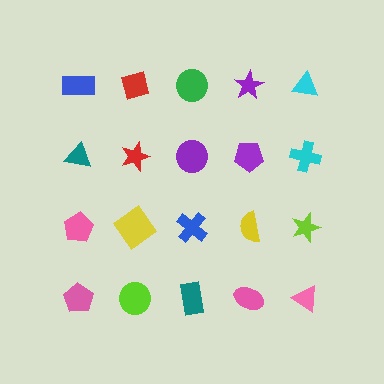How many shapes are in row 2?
5 shapes.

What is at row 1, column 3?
A green circle.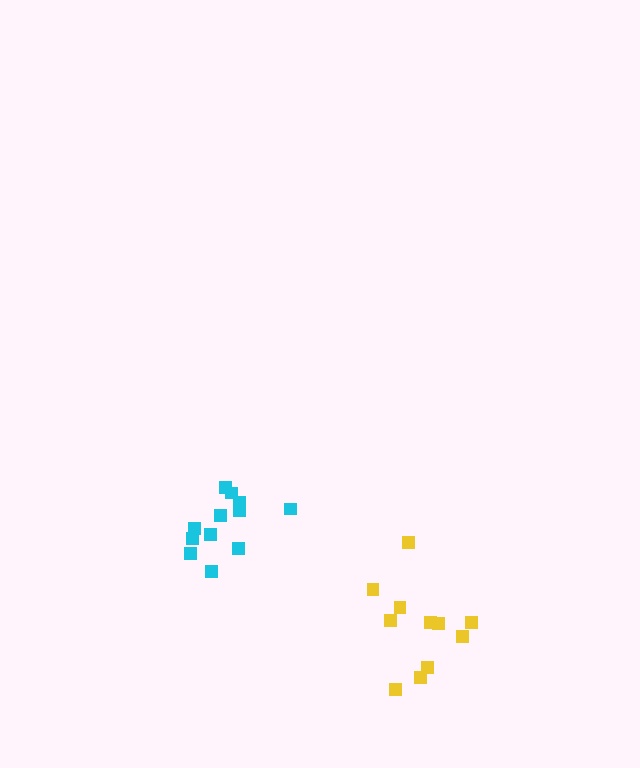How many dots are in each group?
Group 1: 12 dots, Group 2: 11 dots (23 total).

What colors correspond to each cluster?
The clusters are colored: cyan, yellow.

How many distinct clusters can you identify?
There are 2 distinct clusters.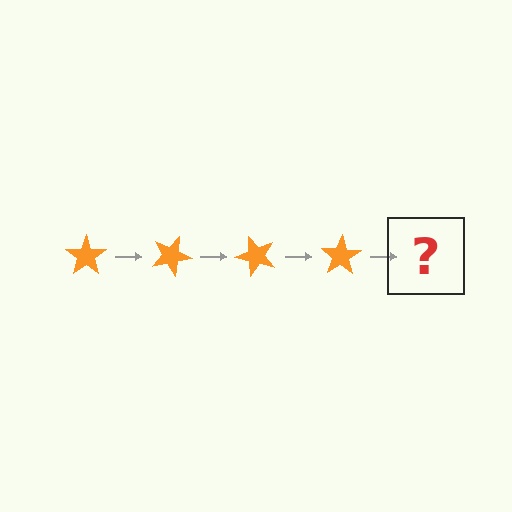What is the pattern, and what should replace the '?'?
The pattern is that the star rotates 25 degrees each step. The '?' should be an orange star rotated 100 degrees.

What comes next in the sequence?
The next element should be an orange star rotated 100 degrees.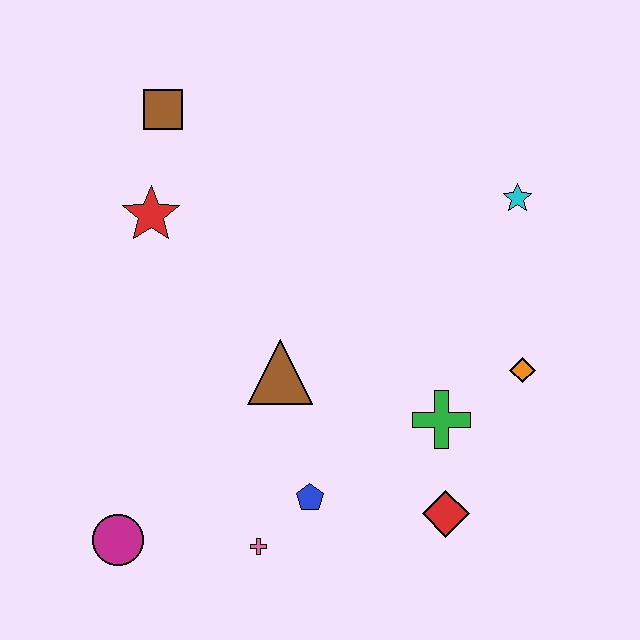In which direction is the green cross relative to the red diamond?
The green cross is above the red diamond.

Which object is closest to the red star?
The brown square is closest to the red star.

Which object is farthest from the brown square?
The red diamond is farthest from the brown square.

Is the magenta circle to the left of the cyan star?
Yes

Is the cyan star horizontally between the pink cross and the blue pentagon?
No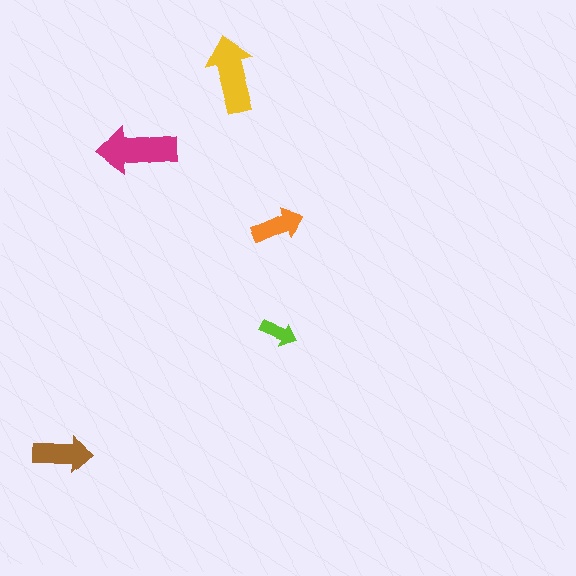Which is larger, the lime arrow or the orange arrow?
The orange one.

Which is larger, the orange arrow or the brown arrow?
The brown one.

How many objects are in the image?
There are 5 objects in the image.